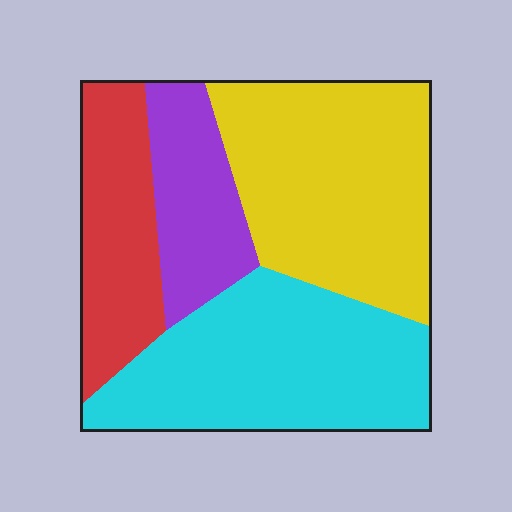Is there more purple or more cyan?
Cyan.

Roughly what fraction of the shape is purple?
Purple takes up less than a sixth of the shape.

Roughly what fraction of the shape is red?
Red takes up about one sixth (1/6) of the shape.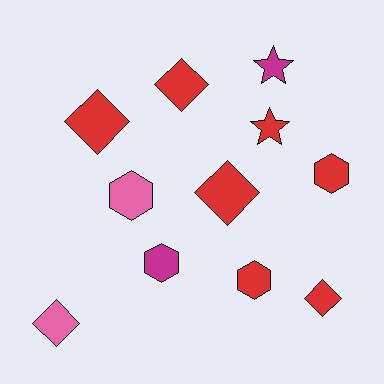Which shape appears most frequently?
Diamond, with 5 objects.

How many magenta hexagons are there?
There is 1 magenta hexagon.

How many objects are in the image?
There are 11 objects.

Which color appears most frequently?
Red, with 7 objects.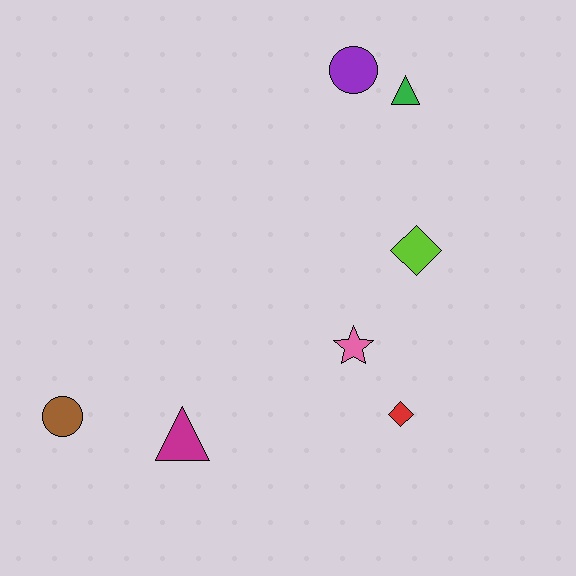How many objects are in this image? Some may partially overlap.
There are 7 objects.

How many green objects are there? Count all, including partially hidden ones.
There is 1 green object.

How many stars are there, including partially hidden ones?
There is 1 star.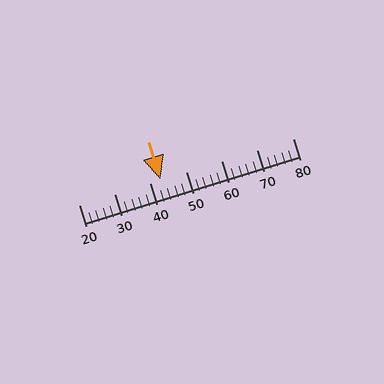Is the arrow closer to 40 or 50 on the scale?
The arrow is closer to 40.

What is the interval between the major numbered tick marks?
The major tick marks are spaced 10 units apart.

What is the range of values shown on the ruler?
The ruler shows values from 20 to 80.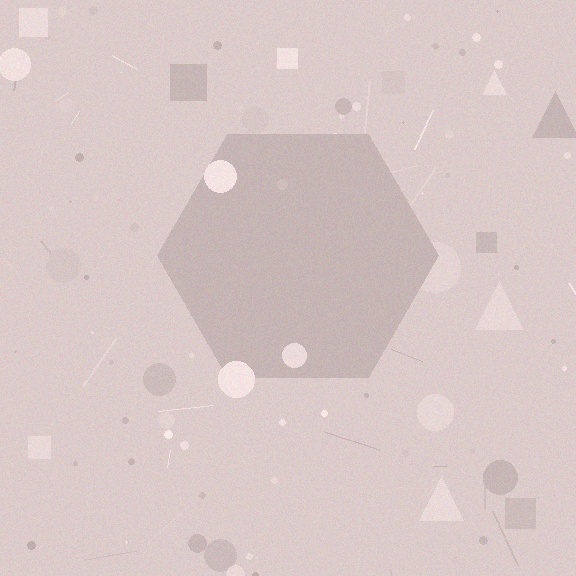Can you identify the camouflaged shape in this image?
The camouflaged shape is a hexagon.